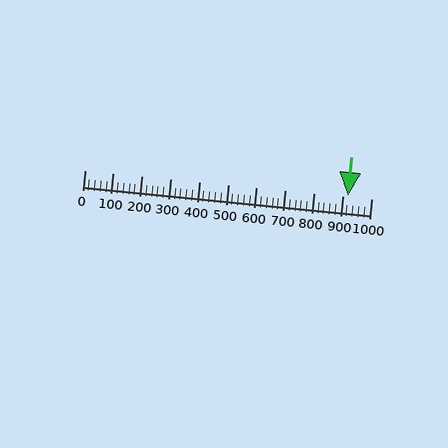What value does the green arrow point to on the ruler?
The green arrow points to approximately 917.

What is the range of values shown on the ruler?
The ruler shows values from 0 to 1000.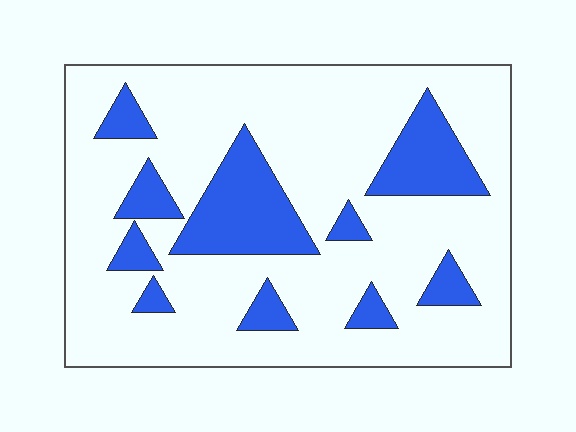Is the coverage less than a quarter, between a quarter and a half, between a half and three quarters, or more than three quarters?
Less than a quarter.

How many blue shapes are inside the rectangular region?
10.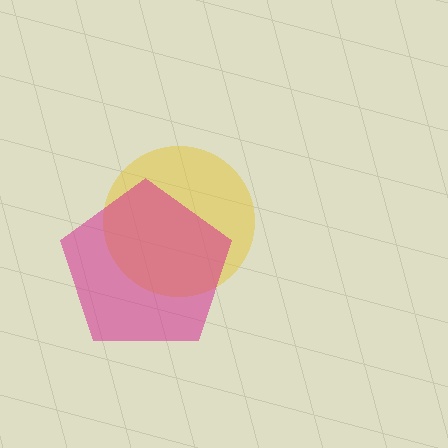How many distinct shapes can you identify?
There are 2 distinct shapes: a yellow circle, a magenta pentagon.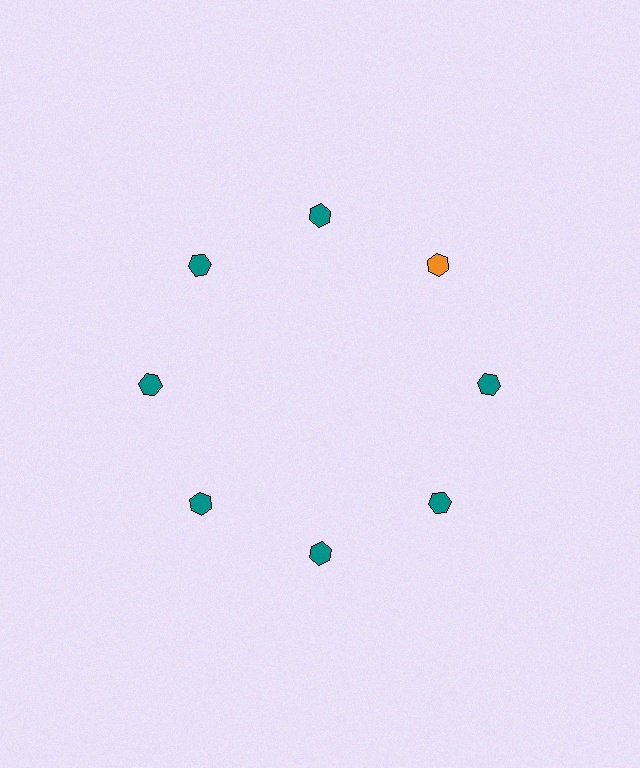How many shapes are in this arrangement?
There are 8 shapes arranged in a ring pattern.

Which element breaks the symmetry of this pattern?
The orange hexagon at roughly the 2 o'clock position breaks the symmetry. All other shapes are teal hexagons.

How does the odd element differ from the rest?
It has a different color: orange instead of teal.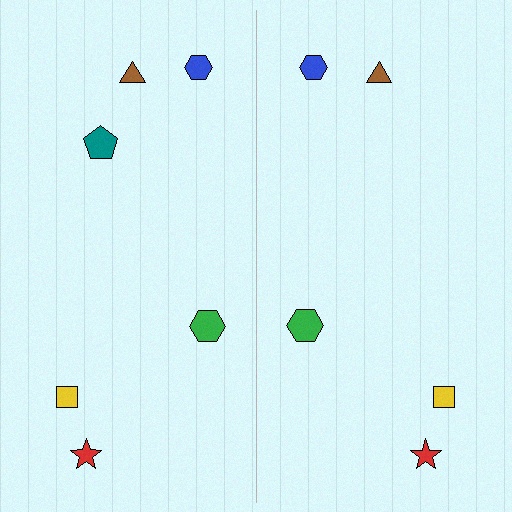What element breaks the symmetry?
A teal pentagon is missing from the right side.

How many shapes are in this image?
There are 11 shapes in this image.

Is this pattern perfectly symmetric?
No, the pattern is not perfectly symmetric. A teal pentagon is missing from the right side.